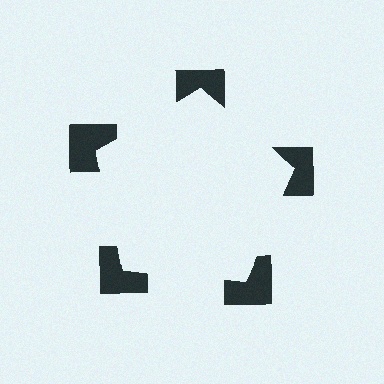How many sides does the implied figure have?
5 sides.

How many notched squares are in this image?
There are 5 — one at each vertex of the illusory pentagon.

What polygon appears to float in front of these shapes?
An illusory pentagon — its edges are inferred from the aligned wedge cuts in the notched squares, not physically drawn.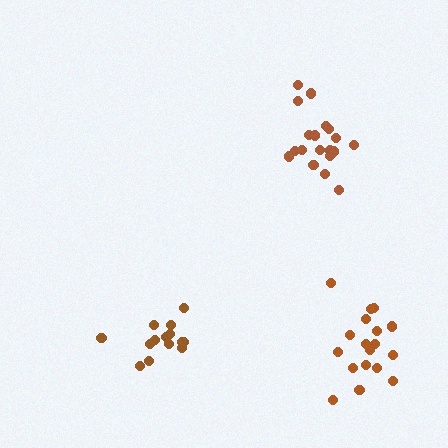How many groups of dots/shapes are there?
There are 3 groups.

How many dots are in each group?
Group 1: 19 dots, Group 2: 14 dots, Group 3: 18 dots (51 total).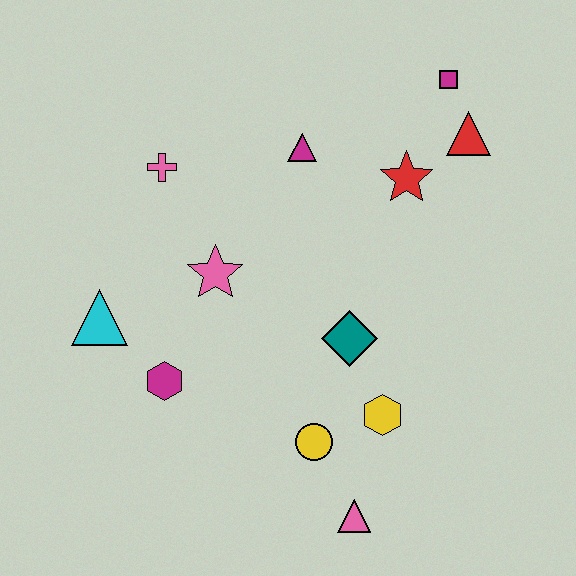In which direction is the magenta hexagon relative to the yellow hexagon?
The magenta hexagon is to the left of the yellow hexagon.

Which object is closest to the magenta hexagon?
The cyan triangle is closest to the magenta hexagon.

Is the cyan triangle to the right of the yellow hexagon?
No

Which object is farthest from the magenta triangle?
The pink triangle is farthest from the magenta triangle.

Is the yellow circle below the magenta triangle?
Yes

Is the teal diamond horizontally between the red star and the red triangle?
No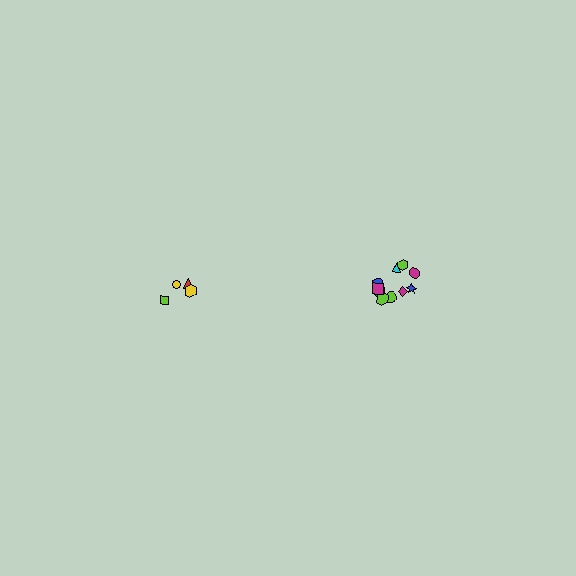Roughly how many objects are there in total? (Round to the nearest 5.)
Roughly 15 objects in total.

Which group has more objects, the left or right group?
The right group.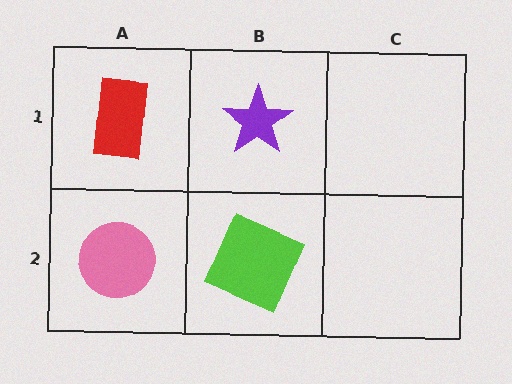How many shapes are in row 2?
2 shapes.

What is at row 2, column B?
A lime square.